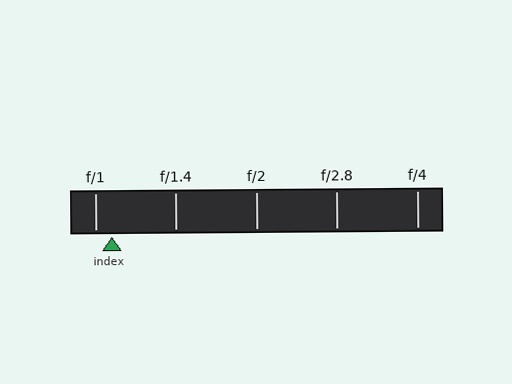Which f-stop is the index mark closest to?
The index mark is closest to f/1.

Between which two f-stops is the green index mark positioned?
The index mark is between f/1 and f/1.4.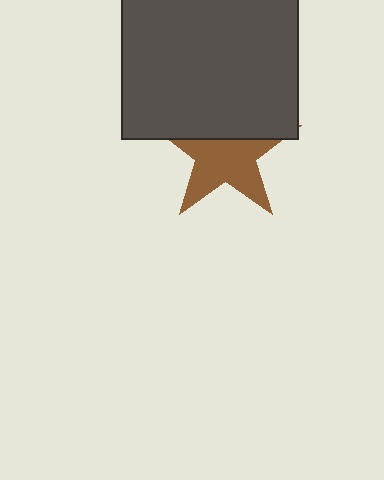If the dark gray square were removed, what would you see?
You would see the complete brown star.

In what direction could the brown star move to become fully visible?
The brown star could move down. That would shift it out from behind the dark gray square entirely.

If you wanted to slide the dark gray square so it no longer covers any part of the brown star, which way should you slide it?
Slide it up — that is the most direct way to separate the two shapes.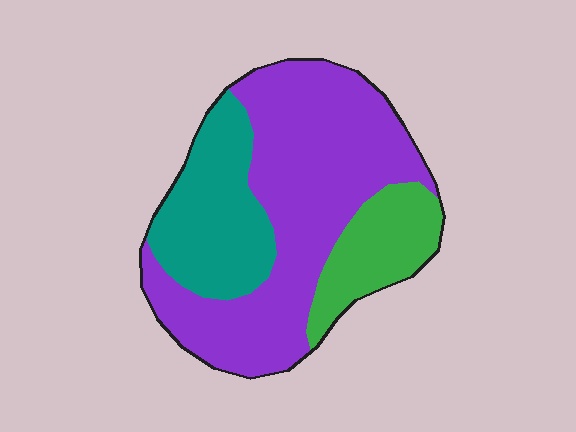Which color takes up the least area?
Green, at roughly 15%.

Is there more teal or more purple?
Purple.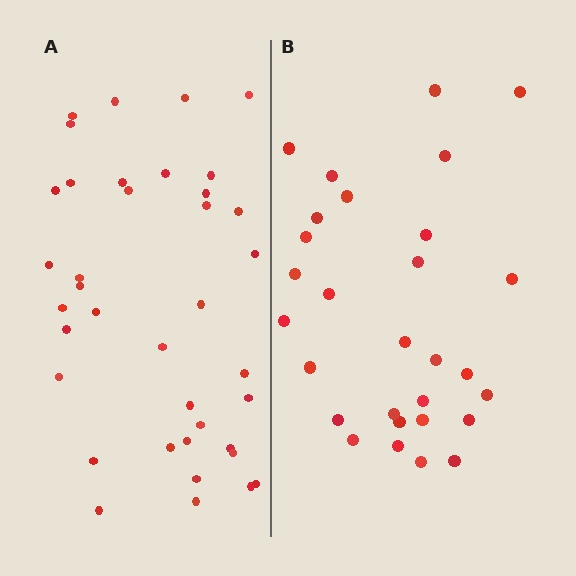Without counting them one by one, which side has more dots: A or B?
Region A (the left region) has more dots.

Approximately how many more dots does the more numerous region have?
Region A has roughly 8 or so more dots than region B.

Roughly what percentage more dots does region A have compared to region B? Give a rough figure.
About 30% more.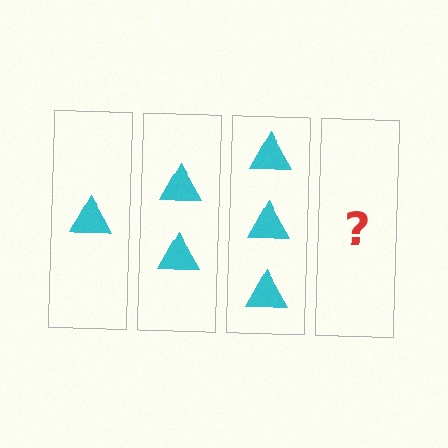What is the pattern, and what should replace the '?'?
The pattern is that each step adds one more triangle. The '?' should be 4 triangles.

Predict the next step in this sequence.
The next step is 4 triangles.